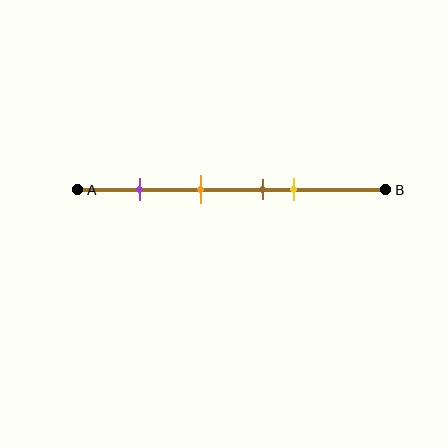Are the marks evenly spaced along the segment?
No, the marks are not evenly spaced.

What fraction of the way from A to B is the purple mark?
The purple mark is approximately 20% (0.2) of the way from A to B.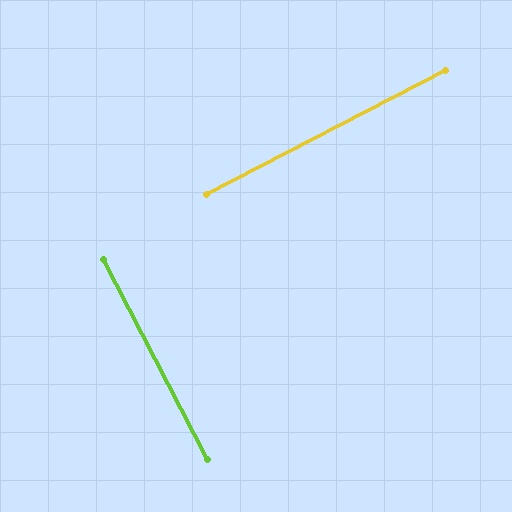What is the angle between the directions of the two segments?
Approximately 90 degrees.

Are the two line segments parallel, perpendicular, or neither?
Perpendicular — they meet at approximately 90°.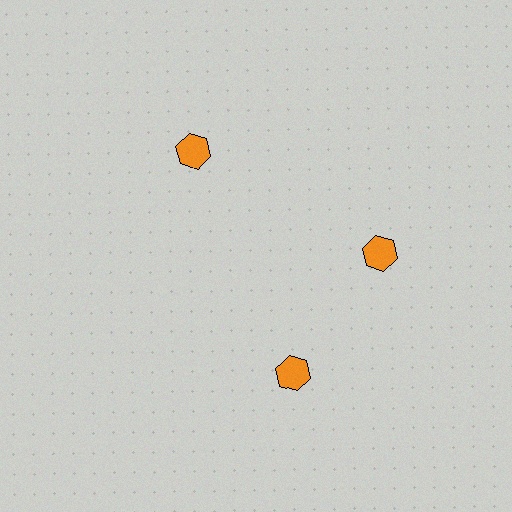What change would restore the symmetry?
The symmetry would be restored by rotating it back into even spacing with its neighbors so that all 3 hexagons sit at equal angles and equal distance from the center.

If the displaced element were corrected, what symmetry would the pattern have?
It would have 3-fold rotational symmetry — the pattern would map onto itself every 120 degrees.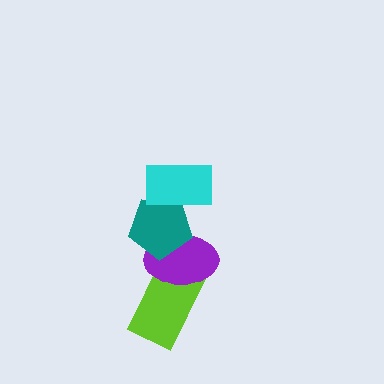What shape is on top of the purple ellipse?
The teal pentagon is on top of the purple ellipse.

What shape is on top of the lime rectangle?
The purple ellipse is on top of the lime rectangle.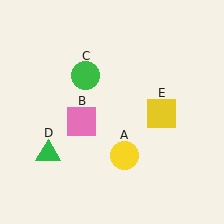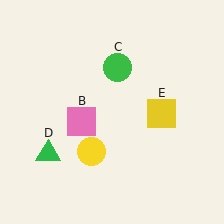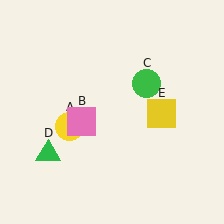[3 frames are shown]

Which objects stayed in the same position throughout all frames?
Pink square (object B) and green triangle (object D) and yellow square (object E) remained stationary.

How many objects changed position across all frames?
2 objects changed position: yellow circle (object A), green circle (object C).